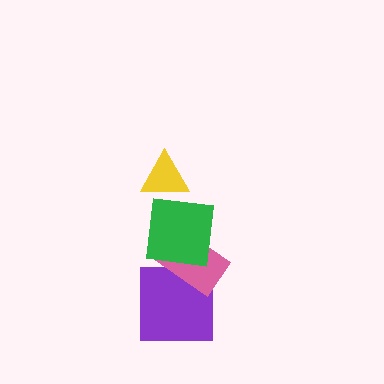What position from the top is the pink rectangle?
The pink rectangle is 3rd from the top.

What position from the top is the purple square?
The purple square is 4th from the top.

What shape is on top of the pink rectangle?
The green square is on top of the pink rectangle.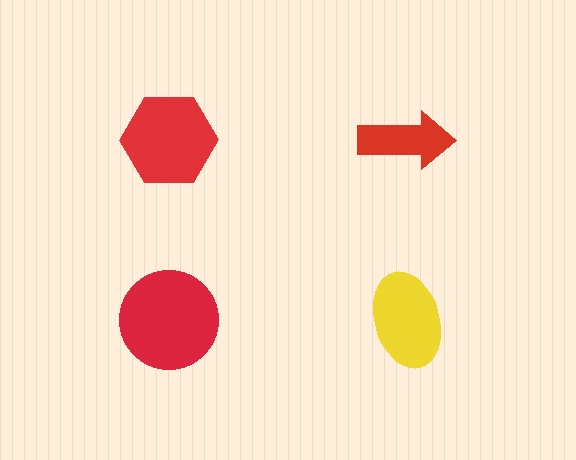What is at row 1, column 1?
A red hexagon.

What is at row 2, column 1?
A red circle.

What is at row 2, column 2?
A yellow ellipse.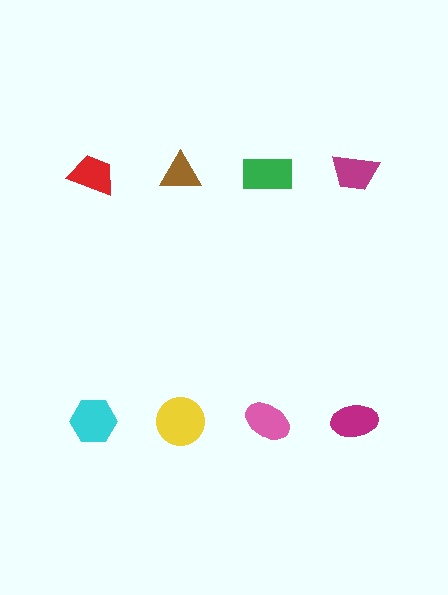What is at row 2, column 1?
A cyan hexagon.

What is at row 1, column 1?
A red trapezoid.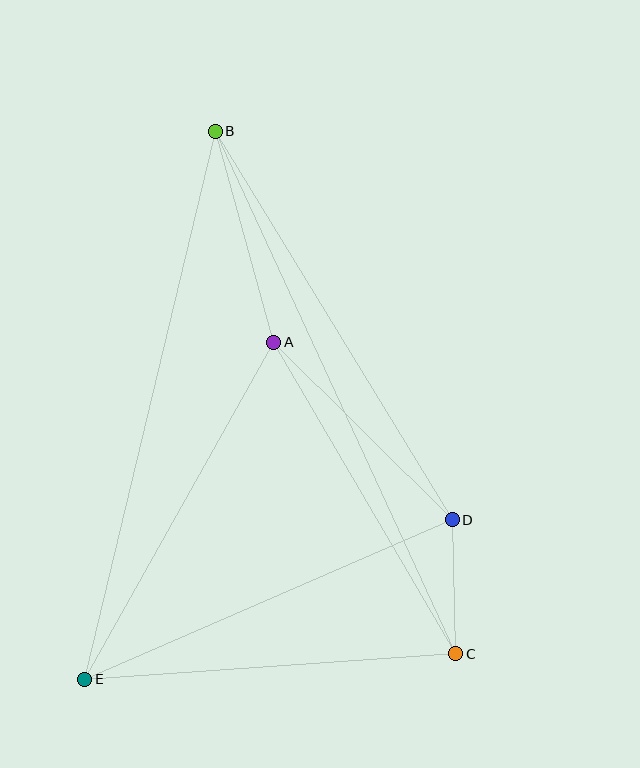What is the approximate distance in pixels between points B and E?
The distance between B and E is approximately 563 pixels.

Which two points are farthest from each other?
Points B and C are farthest from each other.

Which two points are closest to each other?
Points C and D are closest to each other.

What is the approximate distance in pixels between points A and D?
The distance between A and D is approximately 252 pixels.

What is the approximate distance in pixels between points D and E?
The distance between D and E is approximately 401 pixels.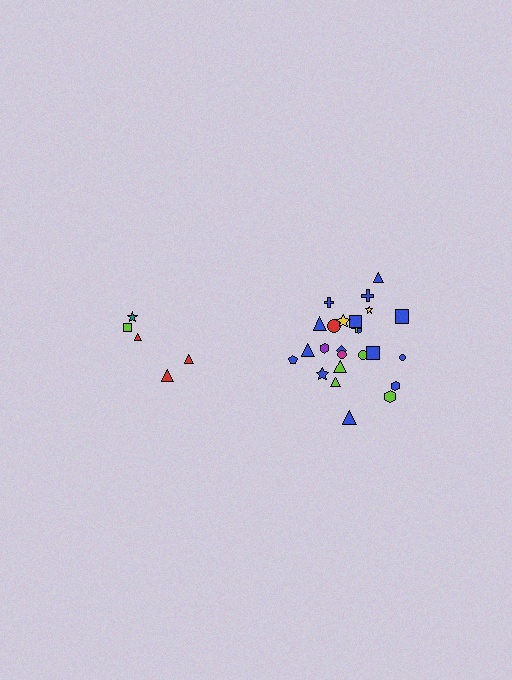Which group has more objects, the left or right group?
The right group.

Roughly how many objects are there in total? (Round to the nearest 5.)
Roughly 30 objects in total.